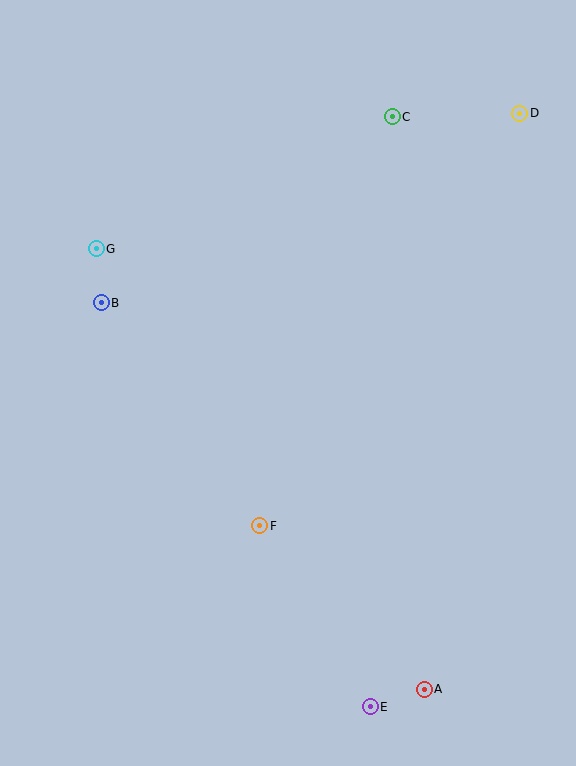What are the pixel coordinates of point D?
Point D is at (520, 113).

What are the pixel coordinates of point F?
Point F is at (260, 526).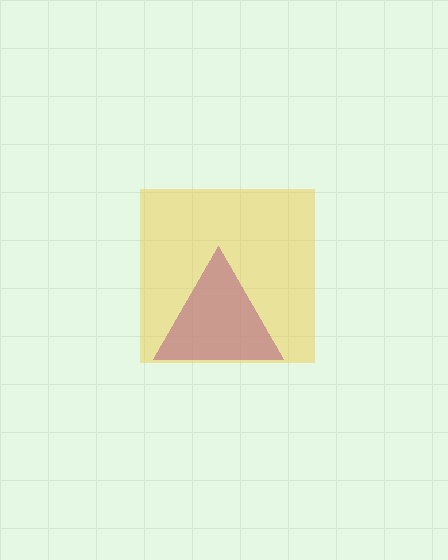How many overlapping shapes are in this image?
There are 2 overlapping shapes in the image.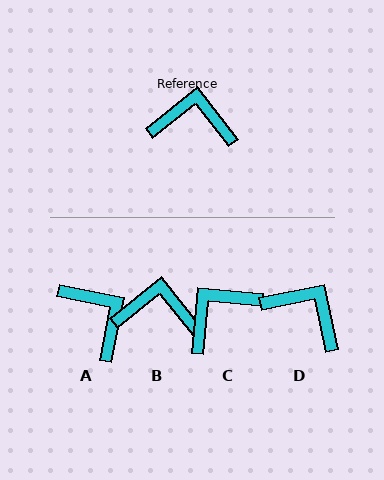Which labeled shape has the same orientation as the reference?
B.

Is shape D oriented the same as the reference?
No, it is off by about 27 degrees.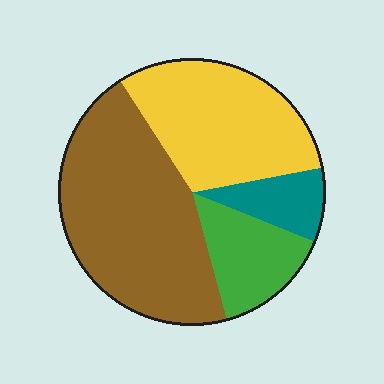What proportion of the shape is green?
Green covers roughly 15% of the shape.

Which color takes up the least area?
Teal, at roughly 10%.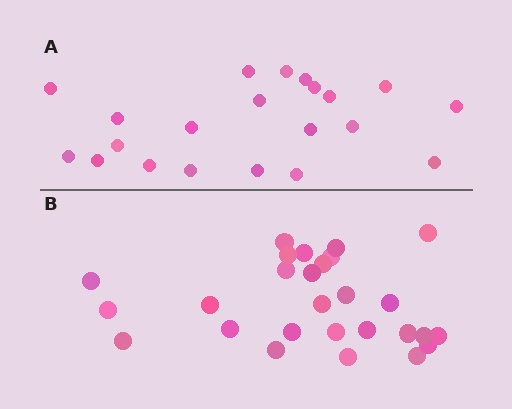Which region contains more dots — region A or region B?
Region B (the bottom region) has more dots.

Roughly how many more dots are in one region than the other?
Region B has about 6 more dots than region A.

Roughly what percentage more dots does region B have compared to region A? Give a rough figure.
About 30% more.